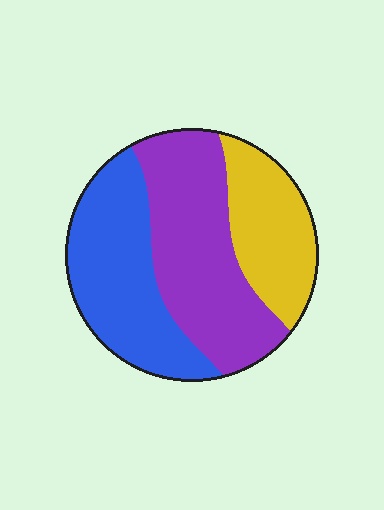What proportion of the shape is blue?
Blue covers 35% of the shape.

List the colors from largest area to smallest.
From largest to smallest: purple, blue, yellow.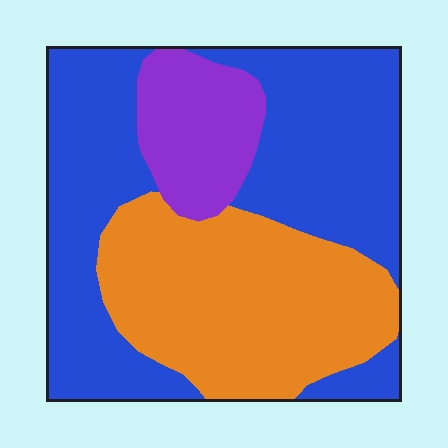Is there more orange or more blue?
Blue.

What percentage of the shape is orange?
Orange takes up about one third (1/3) of the shape.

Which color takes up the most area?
Blue, at roughly 50%.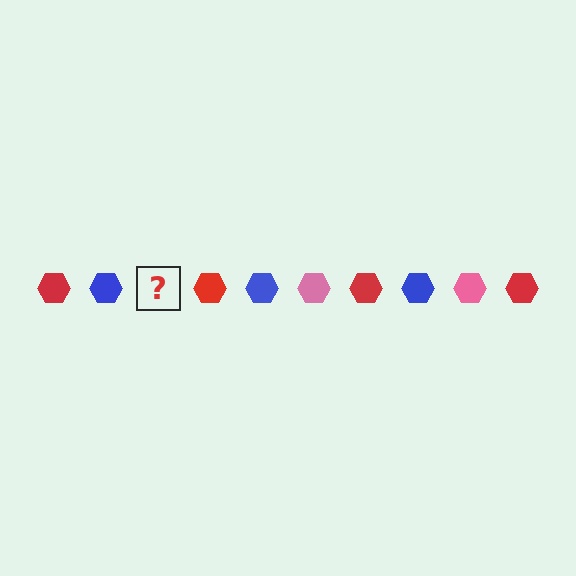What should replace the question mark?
The question mark should be replaced with a pink hexagon.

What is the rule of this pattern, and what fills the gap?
The rule is that the pattern cycles through red, blue, pink hexagons. The gap should be filled with a pink hexagon.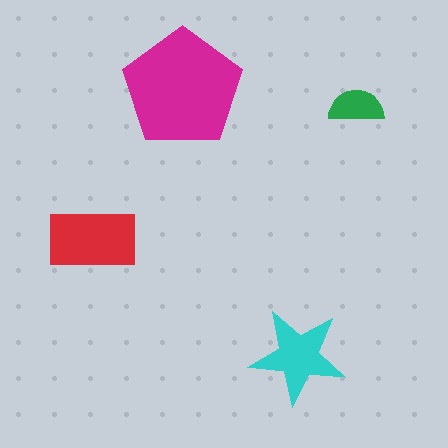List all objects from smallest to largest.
The green semicircle, the cyan star, the red rectangle, the magenta pentagon.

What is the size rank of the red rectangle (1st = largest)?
2nd.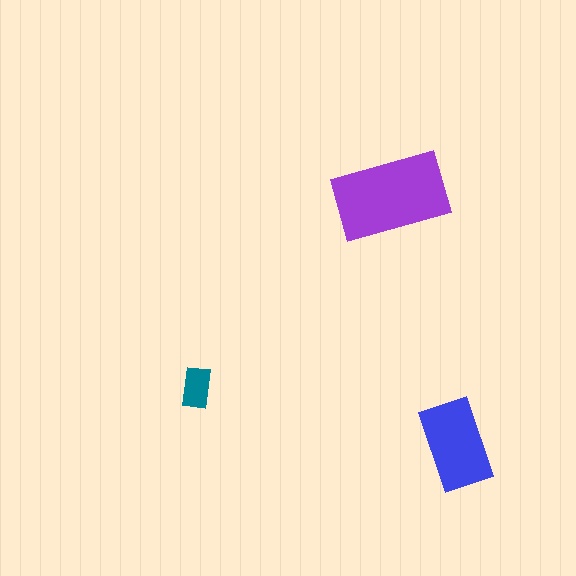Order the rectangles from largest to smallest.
the purple one, the blue one, the teal one.